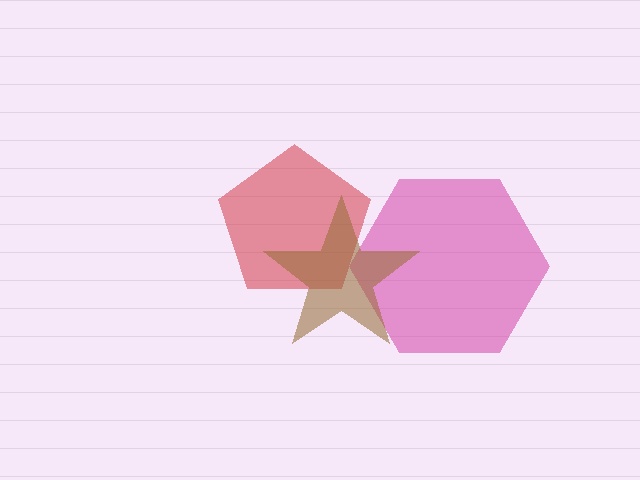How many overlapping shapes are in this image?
There are 3 overlapping shapes in the image.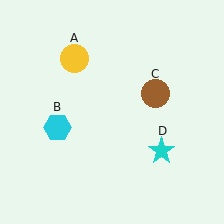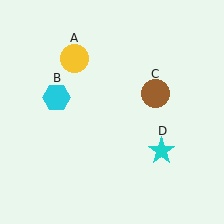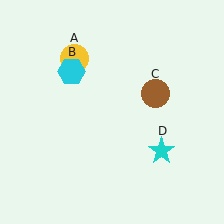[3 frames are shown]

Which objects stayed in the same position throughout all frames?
Yellow circle (object A) and brown circle (object C) and cyan star (object D) remained stationary.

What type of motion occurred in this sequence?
The cyan hexagon (object B) rotated clockwise around the center of the scene.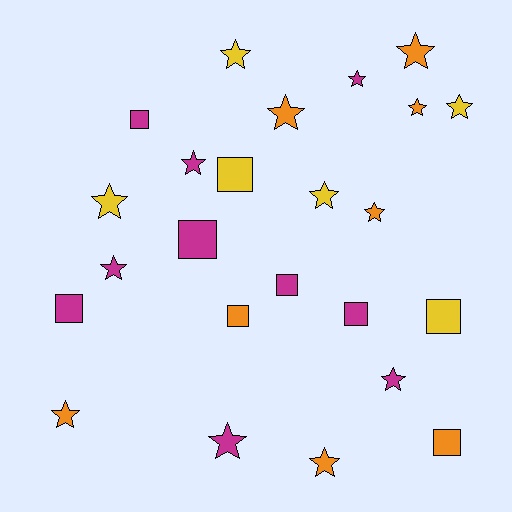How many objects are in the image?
There are 24 objects.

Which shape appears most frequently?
Star, with 15 objects.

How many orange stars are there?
There are 6 orange stars.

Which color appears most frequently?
Magenta, with 10 objects.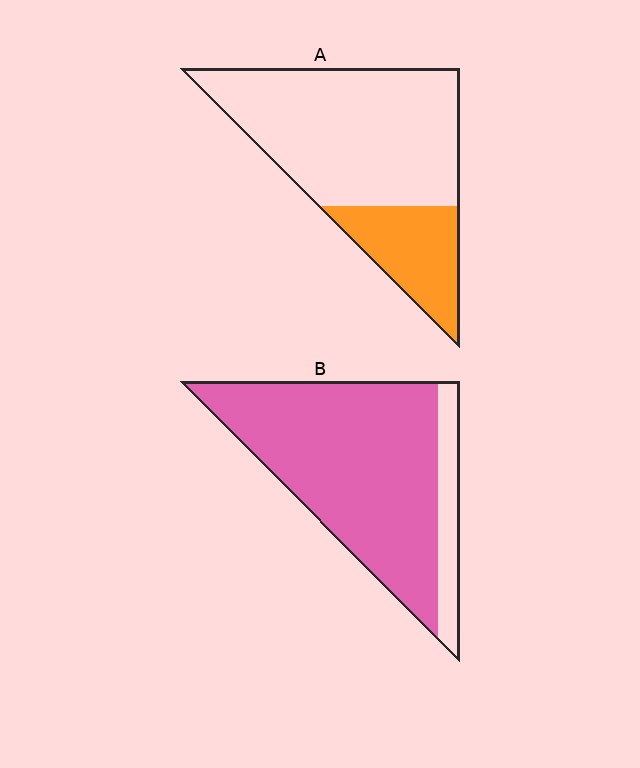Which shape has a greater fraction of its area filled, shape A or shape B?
Shape B.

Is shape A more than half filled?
No.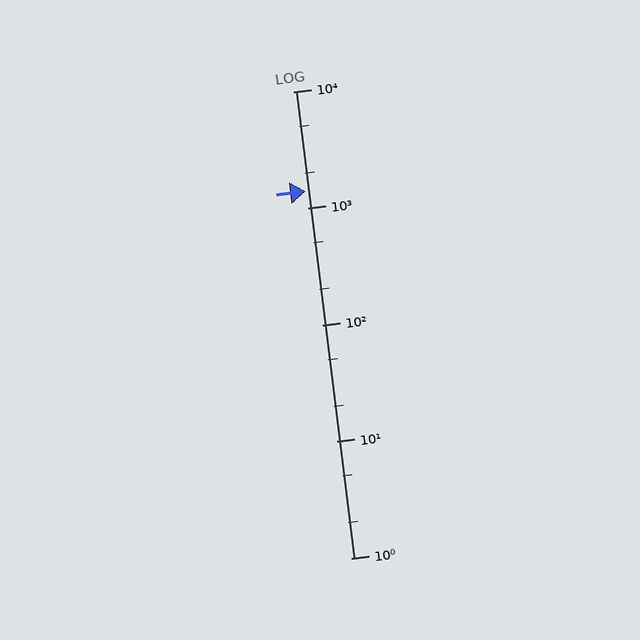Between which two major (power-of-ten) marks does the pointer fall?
The pointer is between 1000 and 10000.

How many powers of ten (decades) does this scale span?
The scale spans 4 decades, from 1 to 10000.